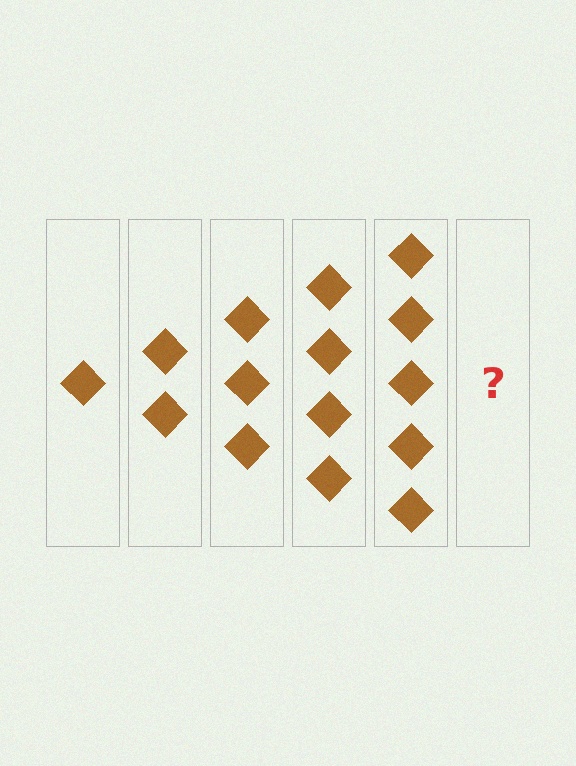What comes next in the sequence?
The next element should be 6 diamonds.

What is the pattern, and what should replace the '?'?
The pattern is that each step adds one more diamond. The '?' should be 6 diamonds.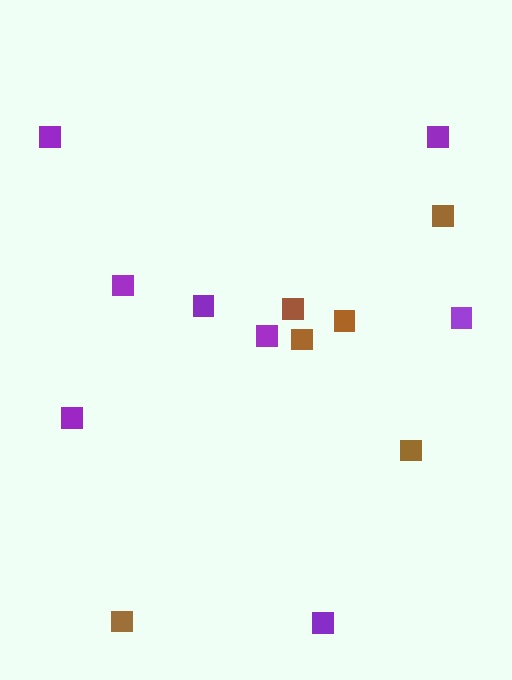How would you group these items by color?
There are 2 groups: one group of purple squares (8) and one group of brown squares (6).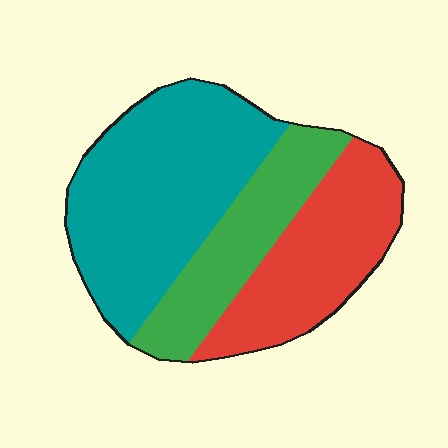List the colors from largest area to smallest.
From largest to smallest: teal, red, green.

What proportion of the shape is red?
Red takes up between a sixth and a third of the shape.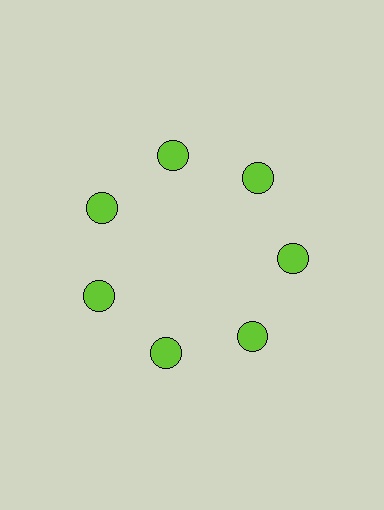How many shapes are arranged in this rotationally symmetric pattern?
There are 7 shapes, arranged in 7 groups of 1.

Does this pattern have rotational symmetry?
Yes, this pattern has 7-fold rotational symmetry. It looks the same after rotating 51 degrees around the center.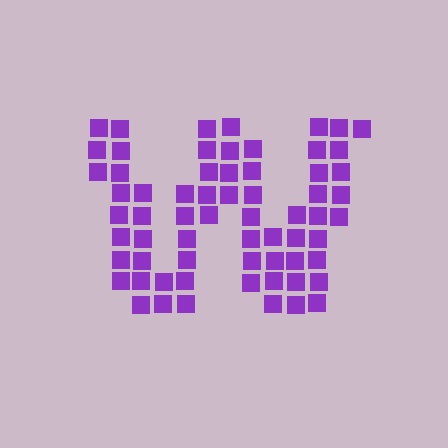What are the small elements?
The small elements are squares.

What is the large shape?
The large shape is the letter W.